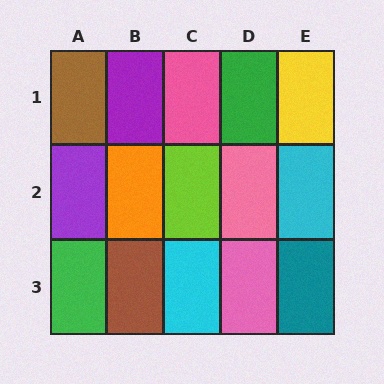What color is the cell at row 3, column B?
Brown.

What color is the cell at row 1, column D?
Green.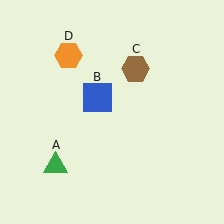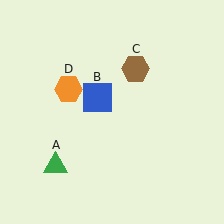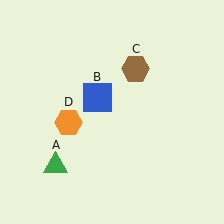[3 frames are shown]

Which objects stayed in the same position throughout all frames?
Green triangle (object A) and blue square (object B) and brown hexagon (object C) remained stationary.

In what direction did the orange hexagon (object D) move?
The orange hexagon (object D) moved down.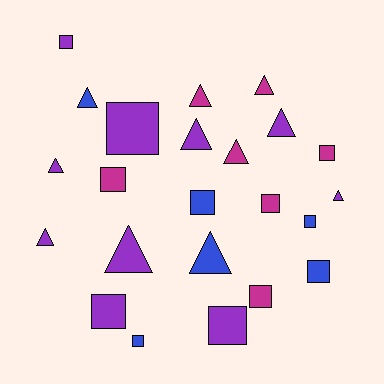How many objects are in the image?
There are 23 objects.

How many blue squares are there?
There are 4 blue squares.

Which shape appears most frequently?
Square, with 12 objects.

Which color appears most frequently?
Purple, with 10 objects.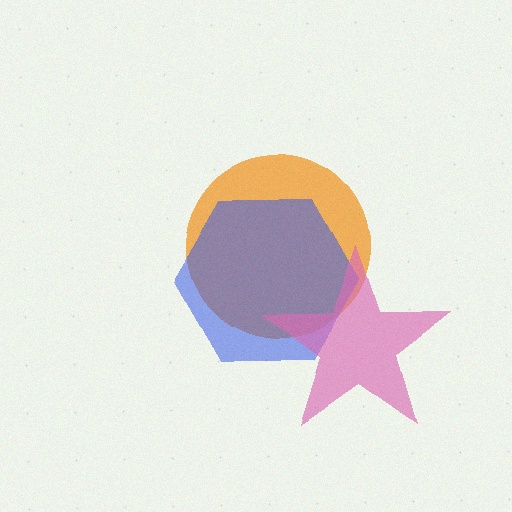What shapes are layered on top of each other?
The layered shapes are: an orange circle, a blue hexagon, a pink star.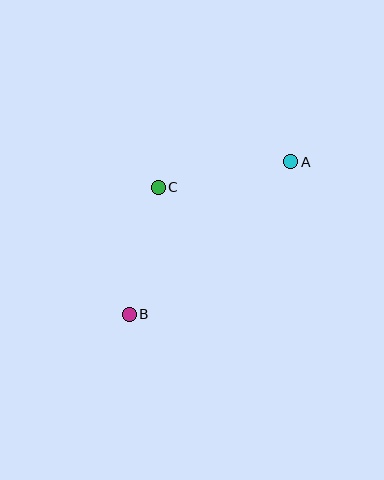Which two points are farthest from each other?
Points A and B are farthest from each other.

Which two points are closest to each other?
Points B and C are closest to each other.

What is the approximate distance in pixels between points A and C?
The distance between A and C is approximately 135 pixels.